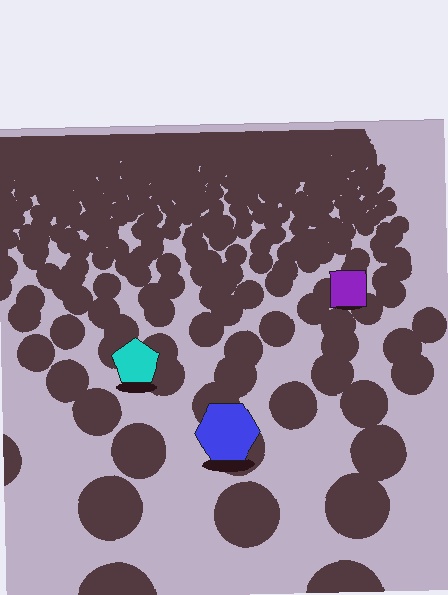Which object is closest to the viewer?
The blue hexagon is closest. The texture marks near it are larger and more spread out.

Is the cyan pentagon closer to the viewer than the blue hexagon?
No. The blue hexagon is closer — you can tell from the texture gradient: the ground texture is coarser near it.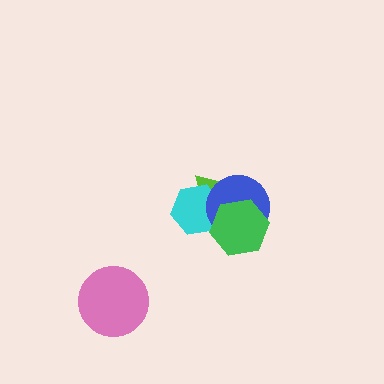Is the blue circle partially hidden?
Yes, it is partially covered by another shape.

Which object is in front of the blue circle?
The green hexagon is in front of the blue circle.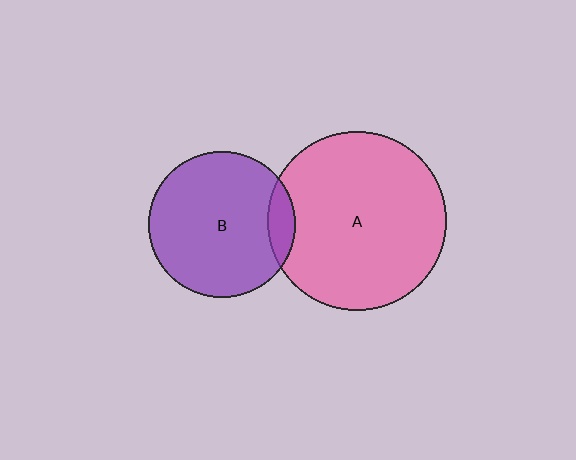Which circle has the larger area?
Circle A (pink).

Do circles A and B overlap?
Yes.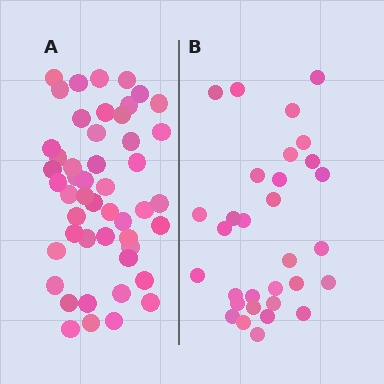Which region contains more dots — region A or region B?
Region A (the left region) has more dots.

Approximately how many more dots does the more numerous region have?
Region A has approximately 20 more dots than region B.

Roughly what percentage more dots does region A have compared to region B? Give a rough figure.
About 60% more.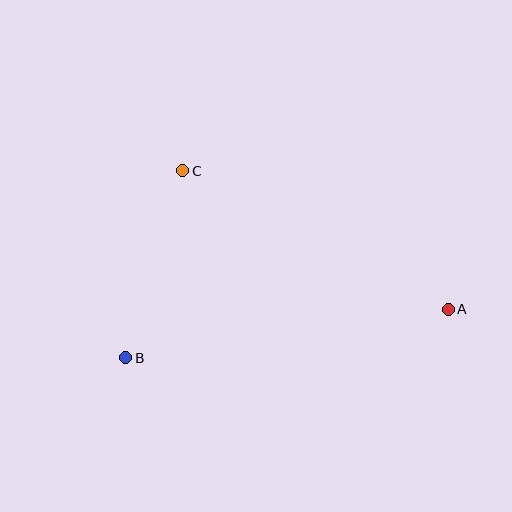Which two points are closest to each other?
Points B and C are closest to each other.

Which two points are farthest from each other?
Points A and B are farthest from each other.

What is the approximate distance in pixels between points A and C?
The distance between A and C is approximately 299 pixels.